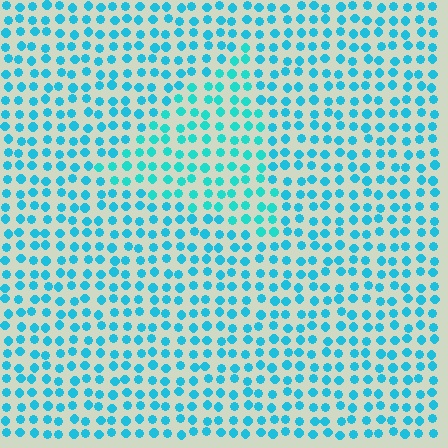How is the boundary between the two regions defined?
The boundary is defined purely by a slight shift in hue (about 15 degrees). Spacing, size, and orientation are identical on both sides.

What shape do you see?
I see a triangle.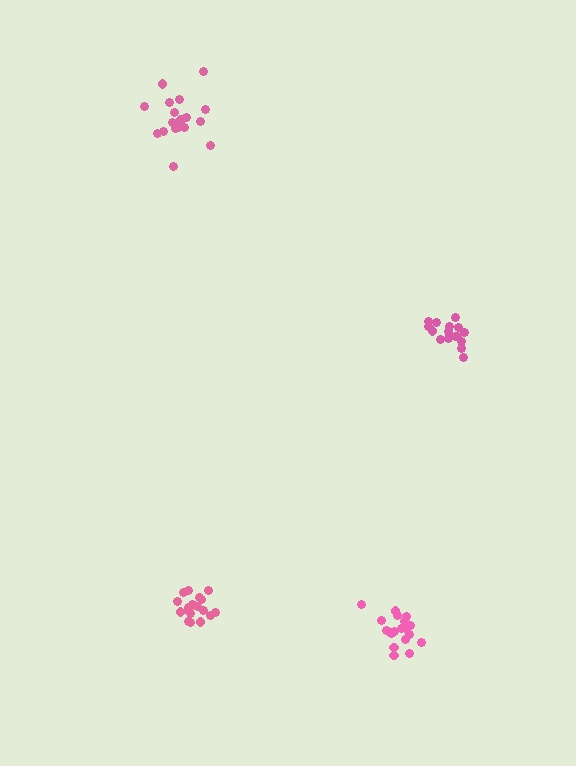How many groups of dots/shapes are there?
There are 4 groups.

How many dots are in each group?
Group 1: 21 dots, Group 2: 18 dots, Group 3: 19 dots, Group 4: 16 dots (74 total).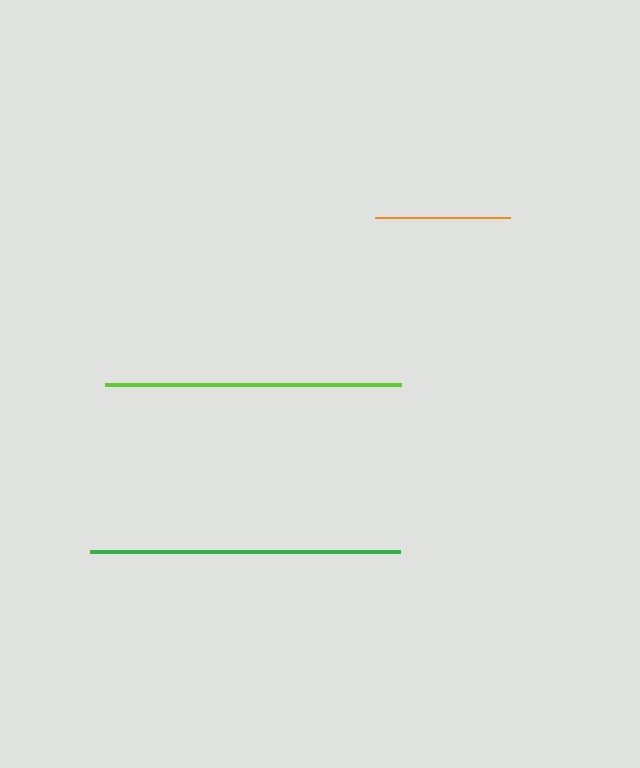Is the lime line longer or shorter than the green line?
The green line is longer than the lime line.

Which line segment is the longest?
The green line is the longest at approximately 310 pixels.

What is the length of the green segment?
The green segment is approximately 310 pixels long.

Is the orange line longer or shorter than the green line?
The green line is longer than the orange line.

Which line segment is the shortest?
The orange line is the shortest at approximately 135 pixels.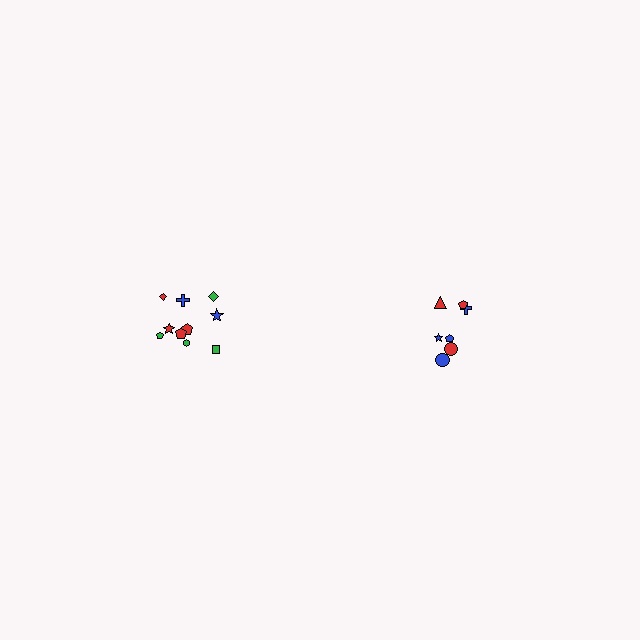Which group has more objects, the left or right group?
The left group.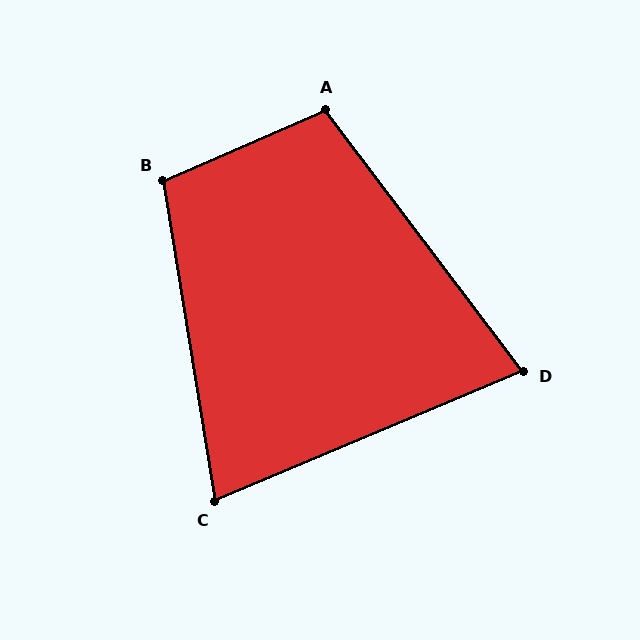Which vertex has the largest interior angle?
B, at approximately 104 degrees.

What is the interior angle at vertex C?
Approximately 76 degrees (acute).